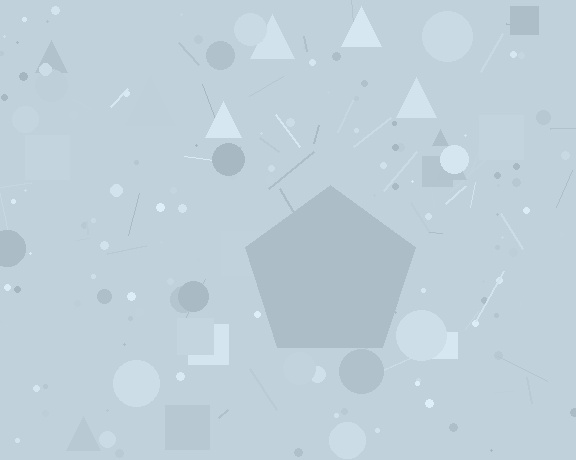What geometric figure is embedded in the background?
A pentagon is embedded in the background.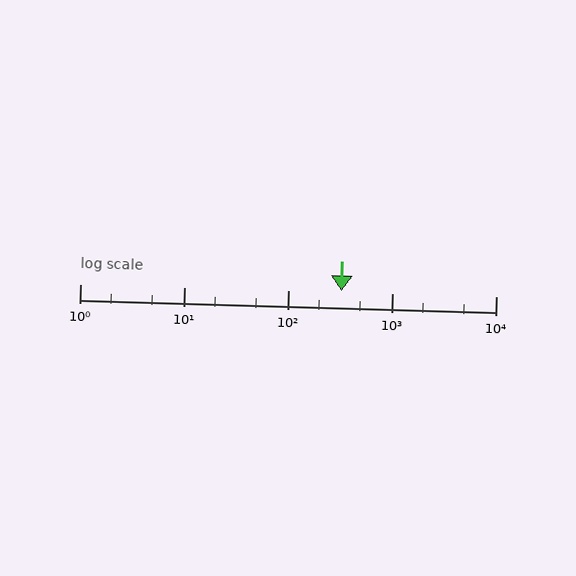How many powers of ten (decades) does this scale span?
The scale spans 4 decades, from 1 to 10000.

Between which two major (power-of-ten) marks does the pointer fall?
The pointer is between 100 and 1000.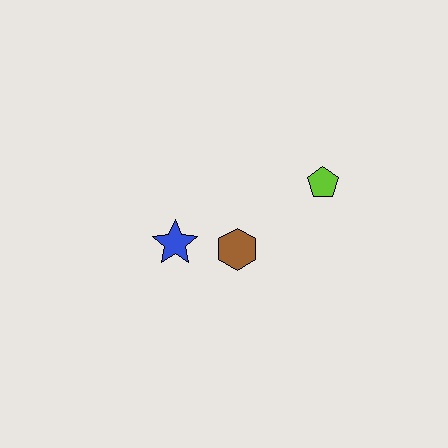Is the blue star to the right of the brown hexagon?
No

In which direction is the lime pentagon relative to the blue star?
The lime pentagon is to the right of the blue star.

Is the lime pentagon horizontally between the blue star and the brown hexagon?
No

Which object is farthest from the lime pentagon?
The blue star is farthest from the lime pentagon.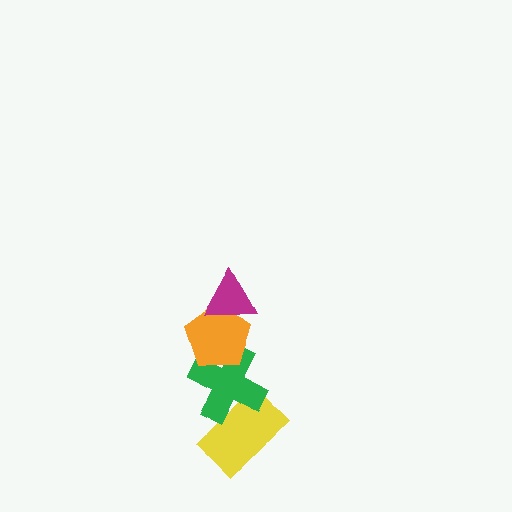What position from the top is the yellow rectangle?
The yellow rectangle is 4th from the top.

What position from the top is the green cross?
The green cross is 3rd from the top.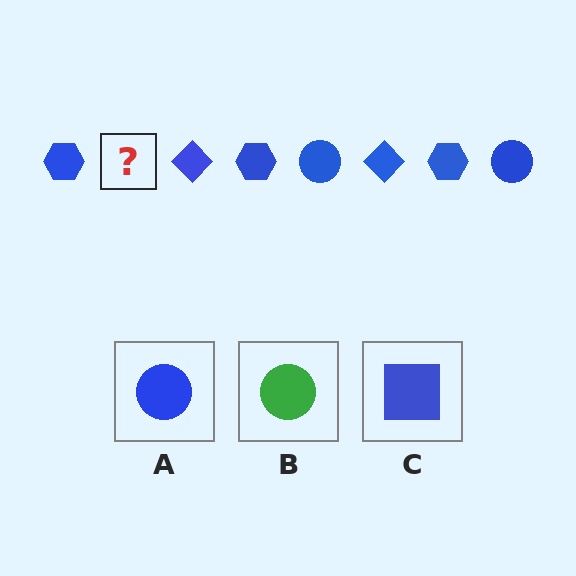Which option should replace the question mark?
Option A.